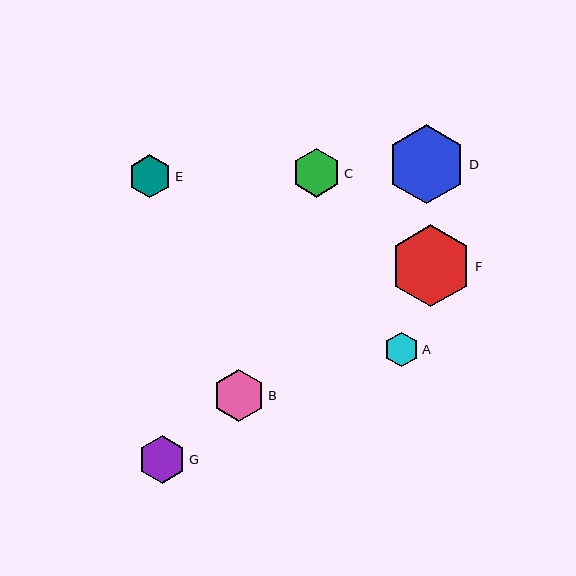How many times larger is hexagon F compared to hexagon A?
Hexagon F is approximately 2.4 times the size of hexagon A.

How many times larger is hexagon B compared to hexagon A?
Hexagon B is approximately 1.5 times the size of hexagon A.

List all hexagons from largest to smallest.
From largest to smallest: F, D, B, C, G, E, A.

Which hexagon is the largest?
Hexagon F is the largest with a size of approximately 82 pixels.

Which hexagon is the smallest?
Hexagon A is the smallest with a size of approximately 35 pixels.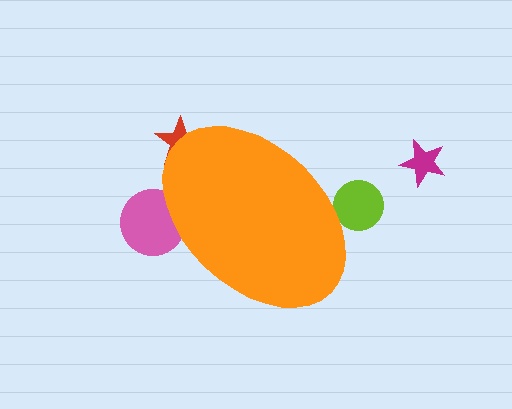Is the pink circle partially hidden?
Yes, the pink circle is partially hidden behind the orange ellipse.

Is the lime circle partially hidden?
Yes, the lime circle is partially hidden behind the orange ellipse.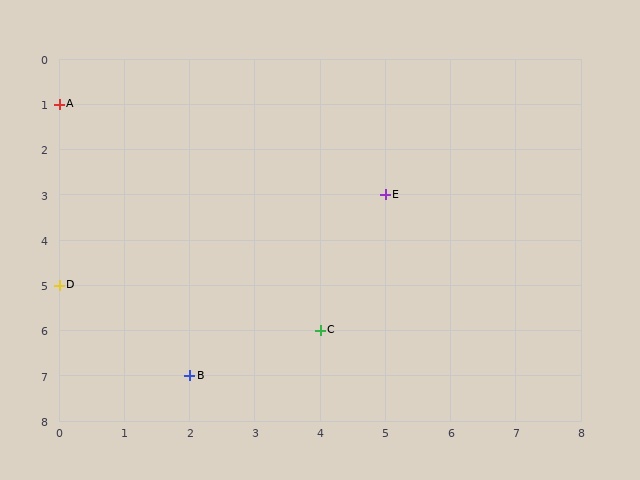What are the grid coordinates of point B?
Point B is at grid coordinates (2, 7).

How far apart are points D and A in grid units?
Points D and A are 4 rows apart.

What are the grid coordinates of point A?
Point A is at grid coordinates (0, 1).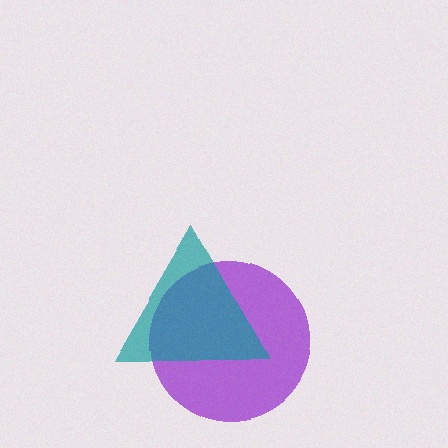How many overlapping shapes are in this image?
There are 2 overlapping shapes in the image.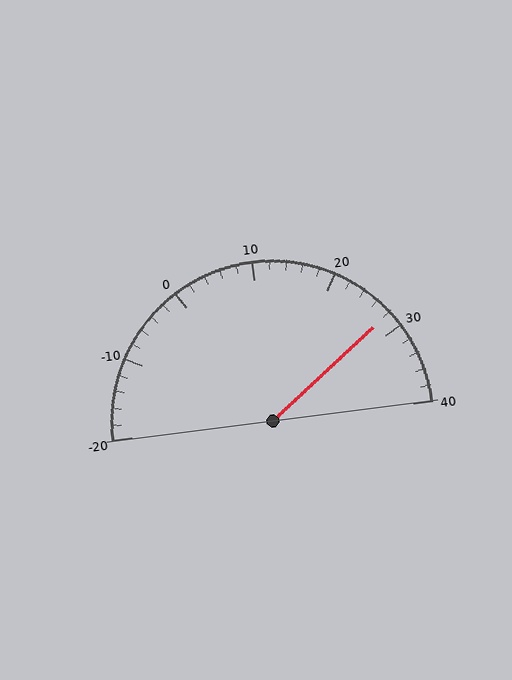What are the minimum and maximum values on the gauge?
The gauge ranges from -20 to 40.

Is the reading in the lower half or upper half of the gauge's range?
The reading is in the upper half of the range (-20 to 40).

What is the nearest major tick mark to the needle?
The nearest major tick mark is 30.